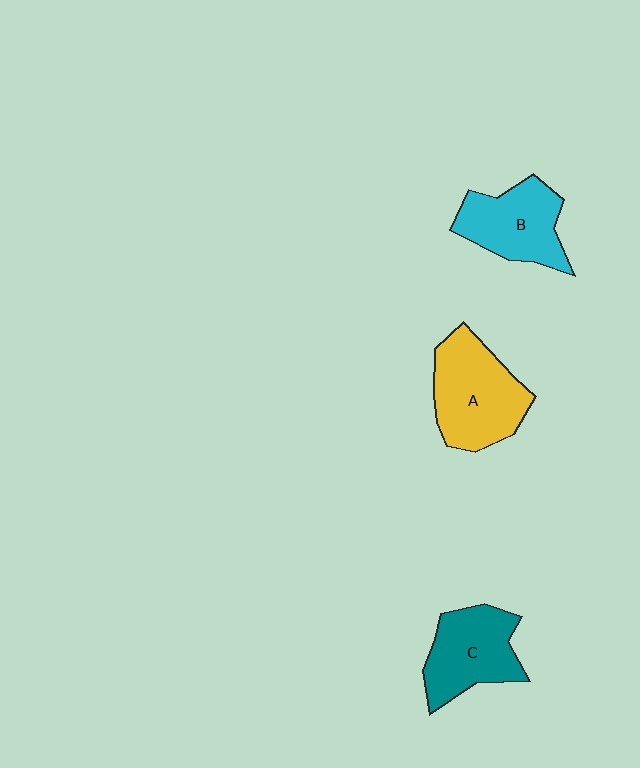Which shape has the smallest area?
Shape B (cyan).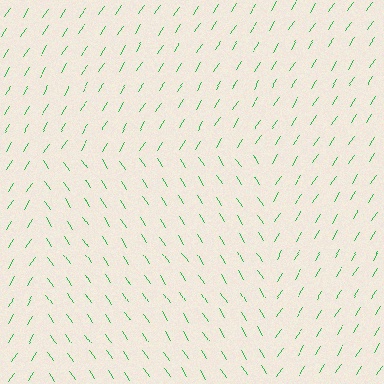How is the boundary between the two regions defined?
The boundary is defined purely by a change in line orientation (approximately 66 degrees difference). All lines are the same color and thickness.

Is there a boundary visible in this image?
Yes, there is a texture boundary formed by a change in line orientation.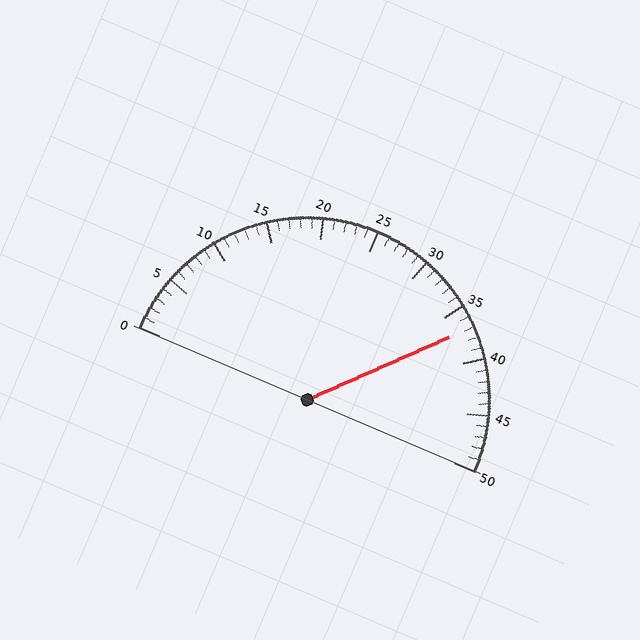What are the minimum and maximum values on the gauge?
The gauge ranges from 0 to 50.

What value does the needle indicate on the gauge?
The needle indicates approximately 37.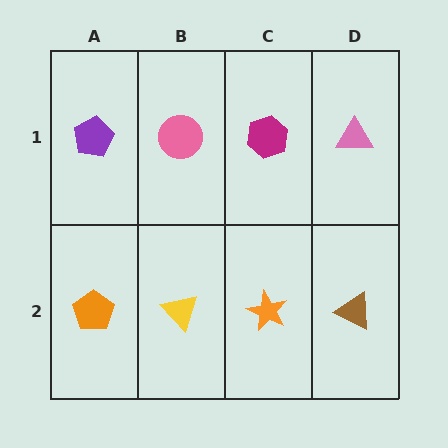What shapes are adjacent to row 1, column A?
An orange pentagon (row 2, column A), a pink circle (row 1, column B).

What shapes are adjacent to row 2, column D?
A pink triangle (row 1, column D), an orange star (row 2, column C).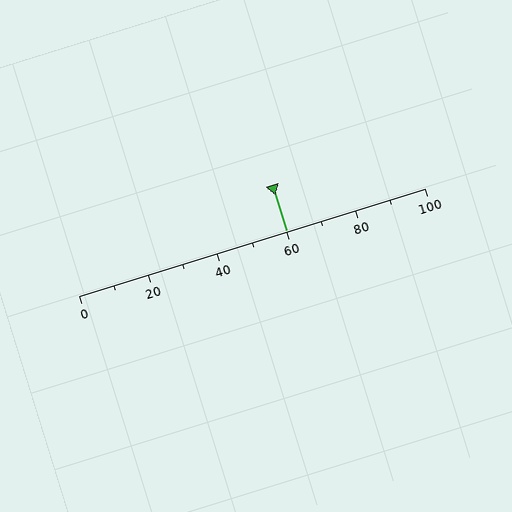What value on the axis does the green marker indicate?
The marker indicates approximately 60.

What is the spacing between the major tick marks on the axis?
The major ticks are spaced 20 apart.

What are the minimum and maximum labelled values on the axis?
The axis runs from 0 to 100.